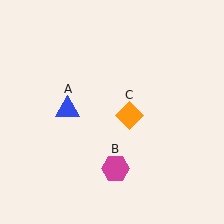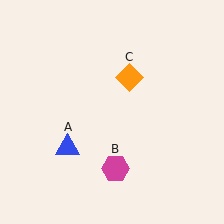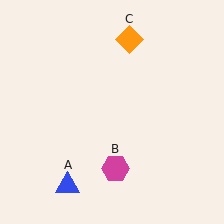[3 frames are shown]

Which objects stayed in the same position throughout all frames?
Magenta hexagon (object B) remained stationary.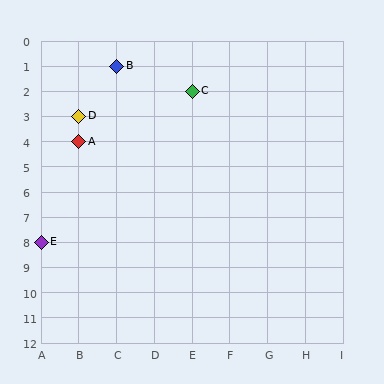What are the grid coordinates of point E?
Point E is at grid coordinates (A, 8).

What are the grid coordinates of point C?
Point C is at grid coordinates (E, 2).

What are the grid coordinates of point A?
Point A is at grid coordinates (B, 4).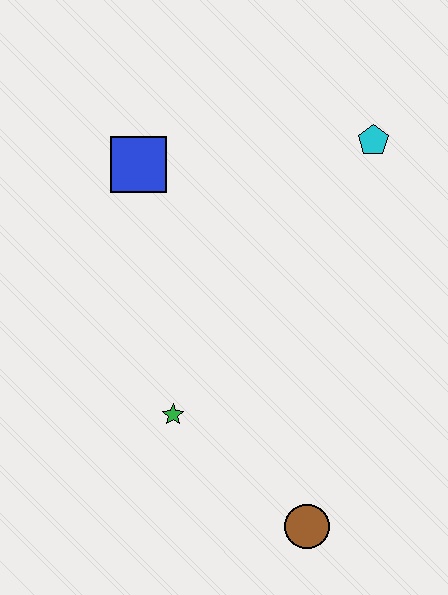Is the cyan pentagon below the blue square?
No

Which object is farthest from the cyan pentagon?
The brown circle is farthest from the cyan pentagon.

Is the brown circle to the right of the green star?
Yes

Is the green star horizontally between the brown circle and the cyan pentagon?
No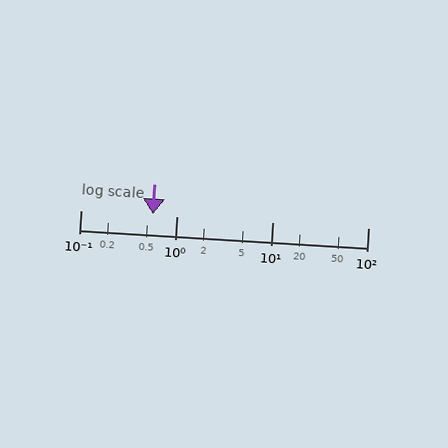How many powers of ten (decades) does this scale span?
The scale spans 3 decades, from 0.1 to 100.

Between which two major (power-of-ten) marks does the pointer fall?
The pointer is between 0.1 and 1.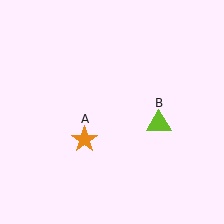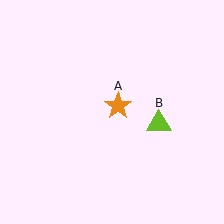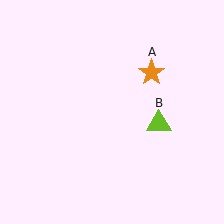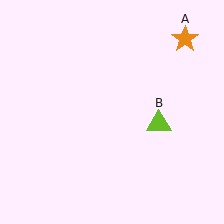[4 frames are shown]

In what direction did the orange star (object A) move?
The orange star (object A) moved up and to the right.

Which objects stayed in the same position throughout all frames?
Lime triangle (object B) remained stationary.